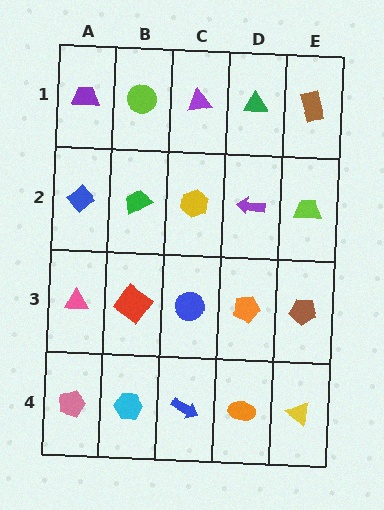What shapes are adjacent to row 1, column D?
A purple arrow (row 2, column D), a purple triangle (row 1, column C), a brown rectangle (row 1, column E).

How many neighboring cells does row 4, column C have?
3.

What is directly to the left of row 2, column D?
A yellow hexagon.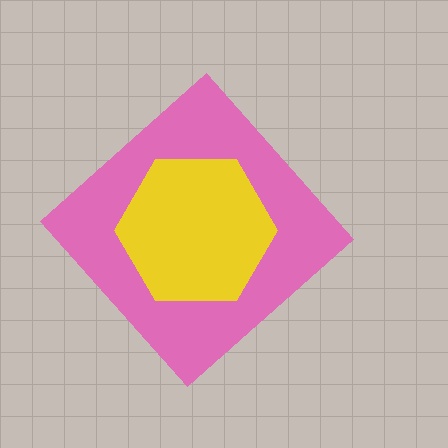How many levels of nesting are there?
2.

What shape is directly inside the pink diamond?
The yellow hexagon.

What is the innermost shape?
The yellow hexagon.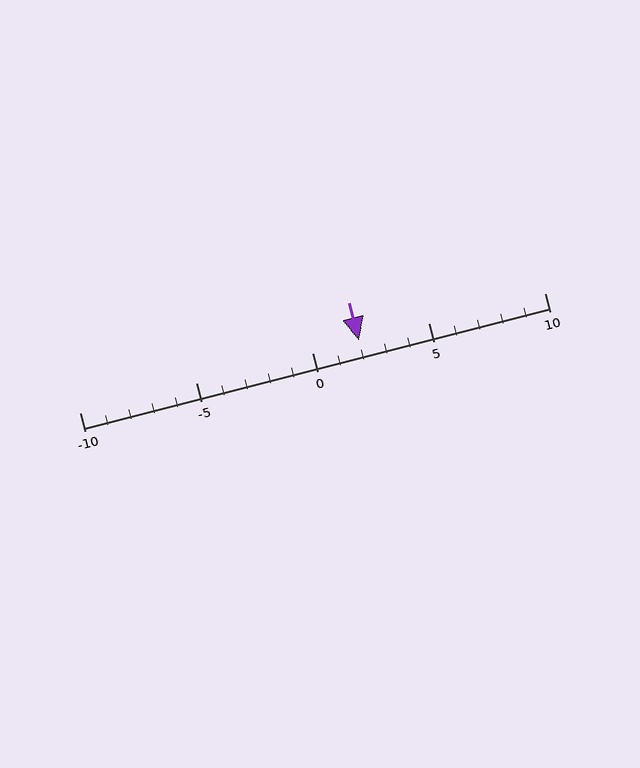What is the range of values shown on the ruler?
The ruler shows values from -10 to 10.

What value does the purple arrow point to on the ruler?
The purple arrow points to approximately 2.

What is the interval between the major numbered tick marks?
The major tick marks are spaced 5 units apart.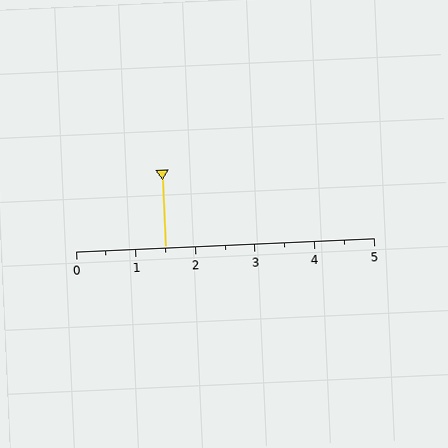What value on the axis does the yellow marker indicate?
The marker indicates approximately 1.5.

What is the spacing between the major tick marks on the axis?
The major ticks are spaced 1 apart.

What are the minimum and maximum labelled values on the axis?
The axis runs from 0 to 5.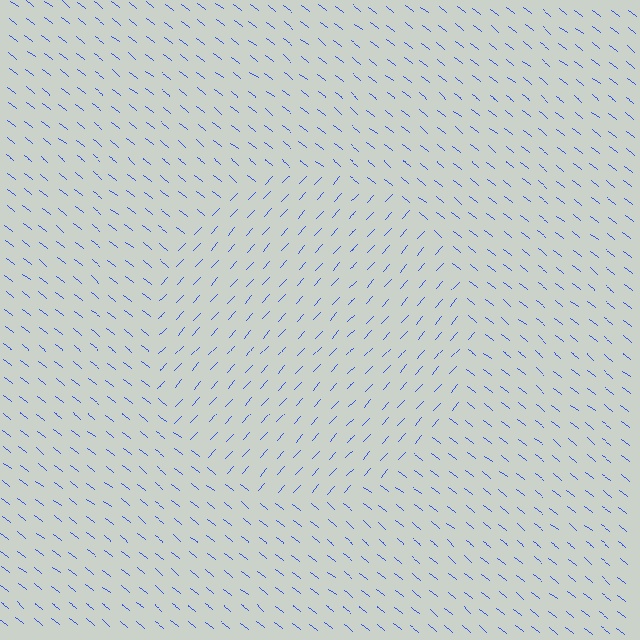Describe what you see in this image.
The image is filled with small blue line segments. A circle region in the image has lines oriented differently from the surrounding lines, creating a visible texture boundary.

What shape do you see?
I see a circle.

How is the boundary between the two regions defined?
The boundary is defined purely by a change in line orientation (approximately 86 degrees difference). All lines are the same color and thickness.